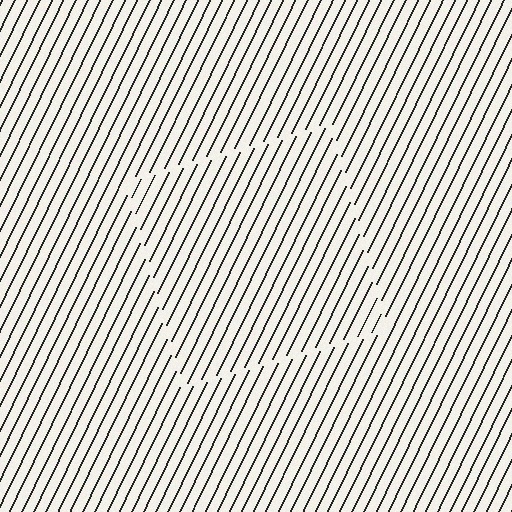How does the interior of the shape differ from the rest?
The interior of the shape contains the same grating, shifted by half a period — the contour is defined by the phase discontinuity where line-ends from the inner and outer gratings abut.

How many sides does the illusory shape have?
4 sides — the line-ends trace a square.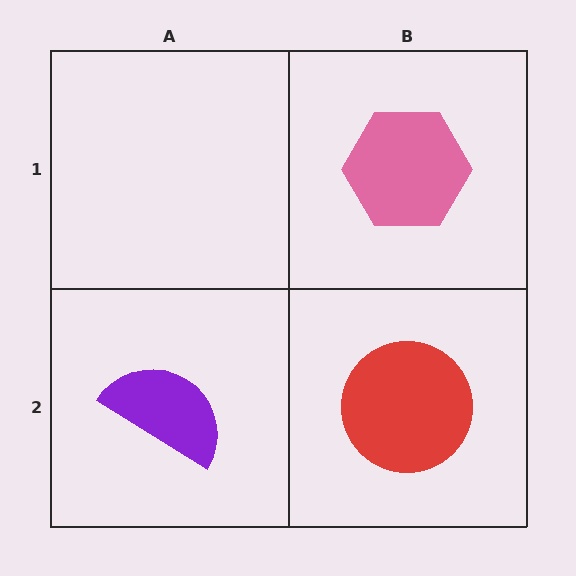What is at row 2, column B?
A red circle.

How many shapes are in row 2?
2 shapes.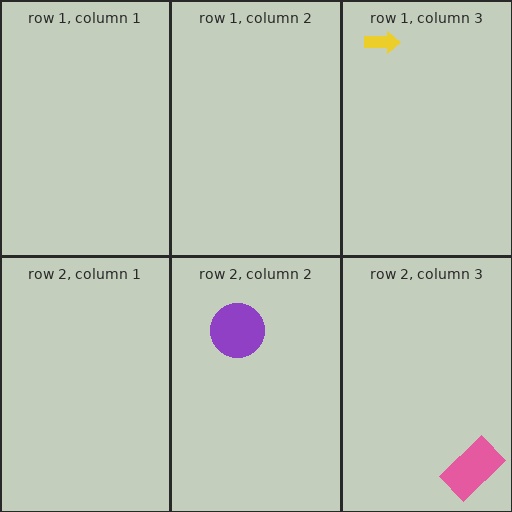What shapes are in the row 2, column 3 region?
The pink rectangle.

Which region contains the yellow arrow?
The row 1, column 3 region.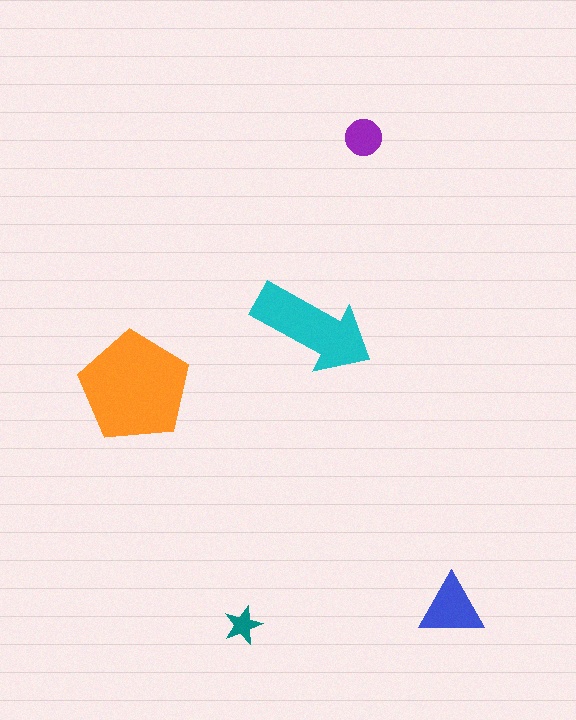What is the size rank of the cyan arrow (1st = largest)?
2nd.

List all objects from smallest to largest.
The teal star, the purple circle, the blue triangle, the cyan arrow, the orange pentagon.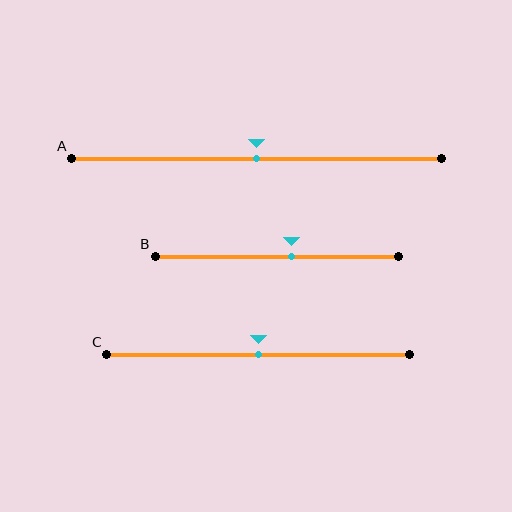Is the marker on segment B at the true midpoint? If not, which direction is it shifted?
No, the marker on segment B is shifted to the right by about 6% of the segment length.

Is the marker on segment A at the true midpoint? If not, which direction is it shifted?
Yes, the marker on segment A is at the true midpoint.